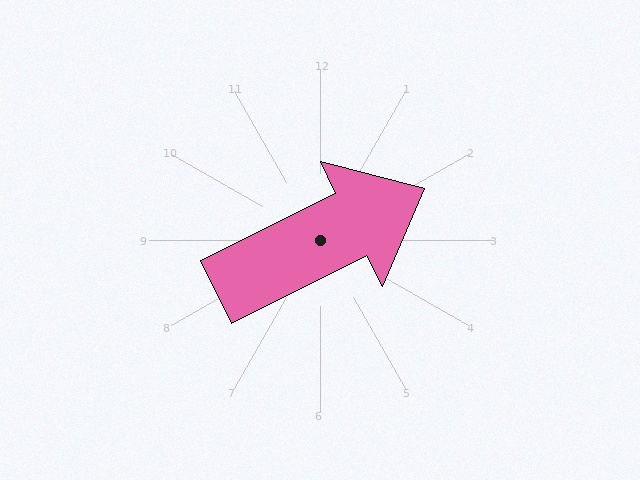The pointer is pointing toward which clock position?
Roughly 2 o'clock.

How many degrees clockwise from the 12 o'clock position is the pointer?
Approximately 63 degrees.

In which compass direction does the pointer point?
Northeast.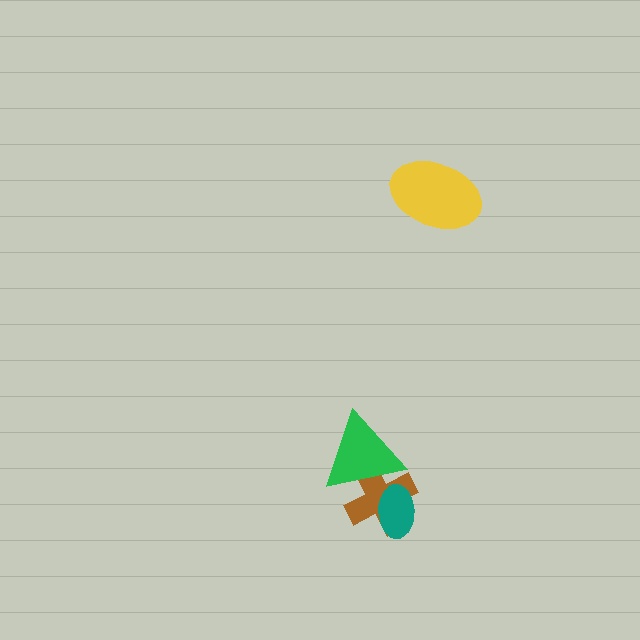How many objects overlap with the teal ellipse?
2 objects overlap with the teal ellipse.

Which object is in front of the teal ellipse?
The green triangle is in front of the teal ellipse.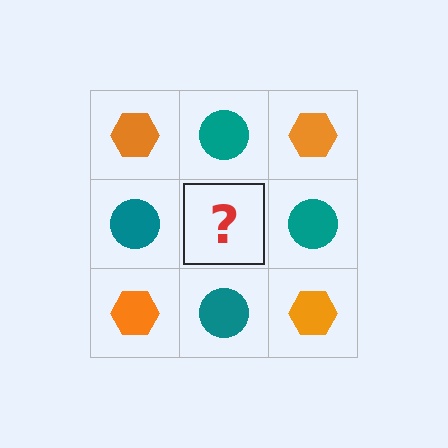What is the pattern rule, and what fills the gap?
The rule is that it alternates orange hexagon and teal circle in a checkerboard pattern. The gap should be filled with an orange hexagon.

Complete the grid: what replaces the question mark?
The question mark should be replaced with an orange hexagon.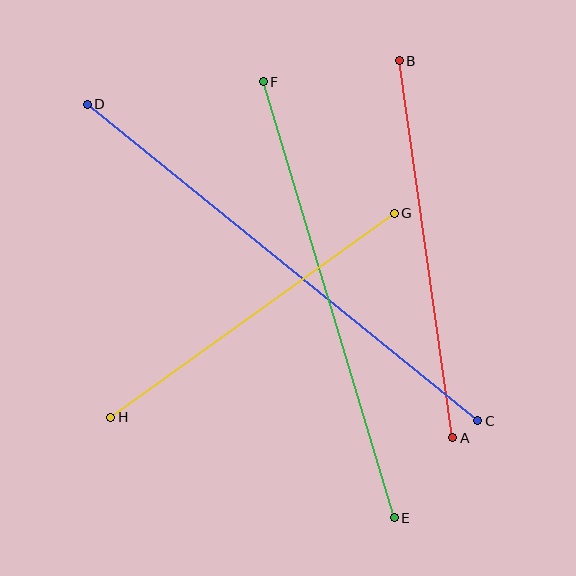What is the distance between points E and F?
The distance is approximately 455 pixels.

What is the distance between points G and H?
The distance is approximately 349 pixels.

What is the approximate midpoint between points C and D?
The midpoint is at approximately (282, 263) pixels.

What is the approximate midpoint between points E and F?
The midpoint is at approximately (329, 300) pixels.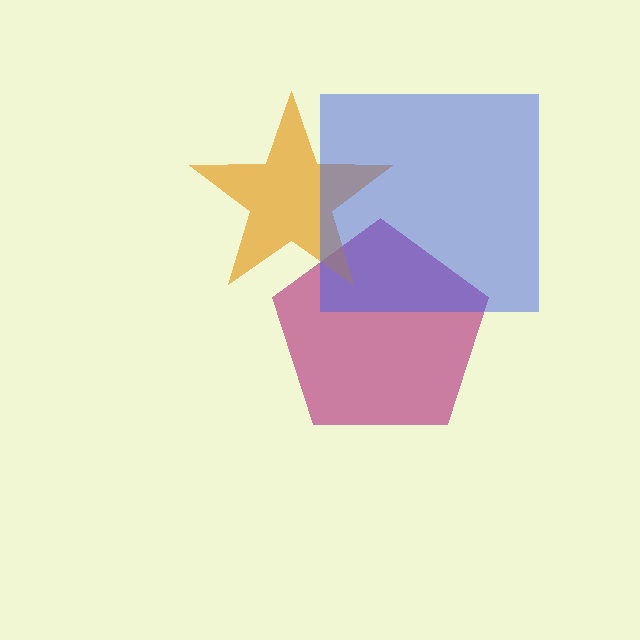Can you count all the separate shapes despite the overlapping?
Yes, there are 3 separate shapes.